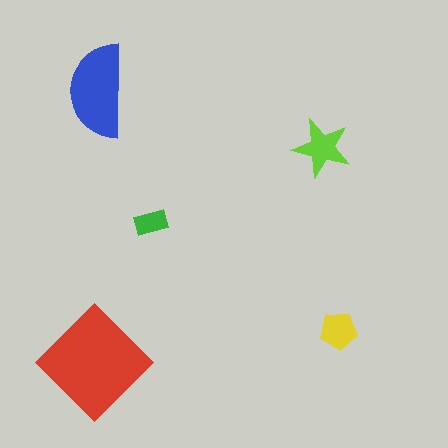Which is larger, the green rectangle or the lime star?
The lime star.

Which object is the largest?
The red diamond.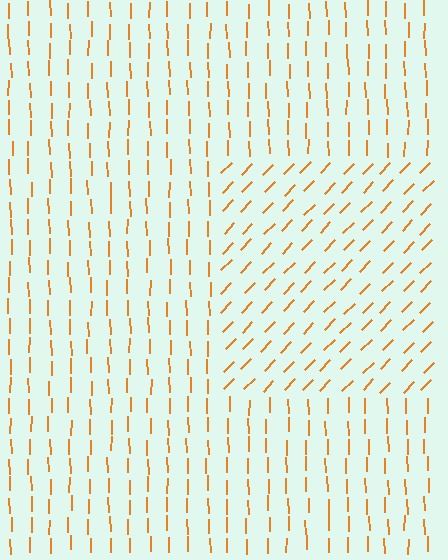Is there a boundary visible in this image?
Yes, there is a texture boundary formed by a change in line orientation.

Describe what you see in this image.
The image is filled with small orange line segments. A rectangle region in the image has lines oriented differently from the surrounding lines, creating a visible texture boundary.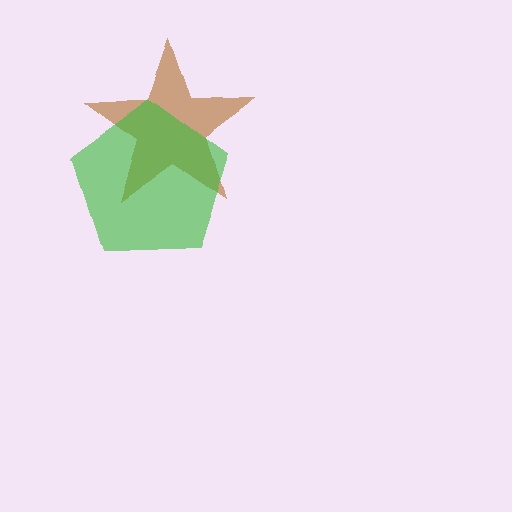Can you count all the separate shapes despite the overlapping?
Yes, there are 2 separate shapes.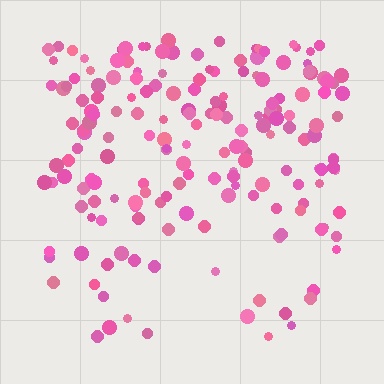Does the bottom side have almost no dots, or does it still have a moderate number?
Still a moderate number, just noticeably fewer than the top.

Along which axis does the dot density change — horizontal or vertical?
Vertical.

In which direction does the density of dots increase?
From bottom to top, with the top side densest.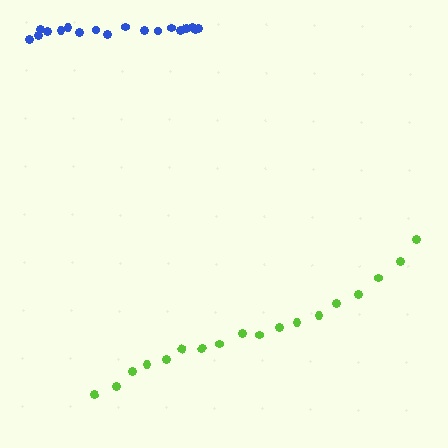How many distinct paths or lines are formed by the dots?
There are 2 distinct paths.